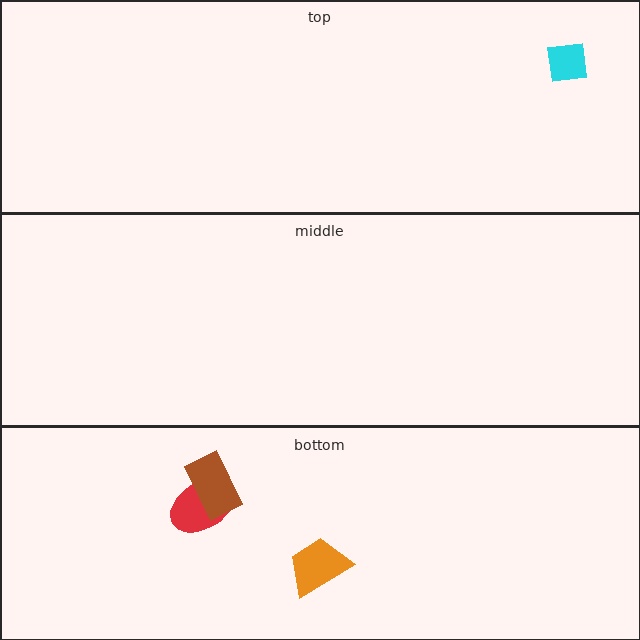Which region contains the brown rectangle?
The bottom region.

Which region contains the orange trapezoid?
The bottom region.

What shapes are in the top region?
The cyan square.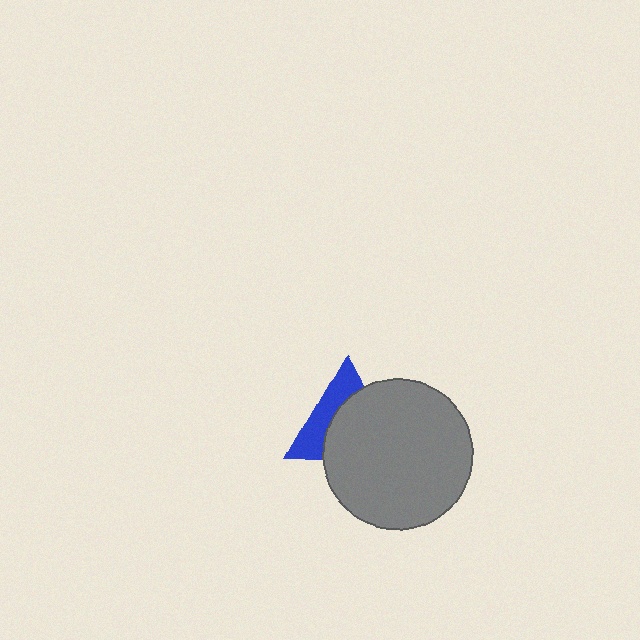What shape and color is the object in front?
The object in front is a gray circle.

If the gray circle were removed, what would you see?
You would see the complete blue triangle.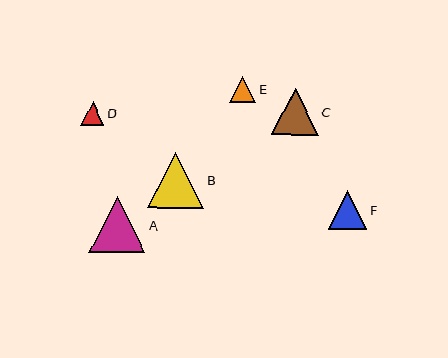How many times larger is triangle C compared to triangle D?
Triangle C is approximately 2.0 times the size of triangle D.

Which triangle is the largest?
Triangle A is the largest with a size of approximately 56 pixels.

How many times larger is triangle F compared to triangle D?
Triangle F is approximately 1.7 times the size of triangle D.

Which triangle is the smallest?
Triangle D is the smallest with a size of approximately 23 pixels.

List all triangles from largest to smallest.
From largest to smallest: A, B, C, F, E, D.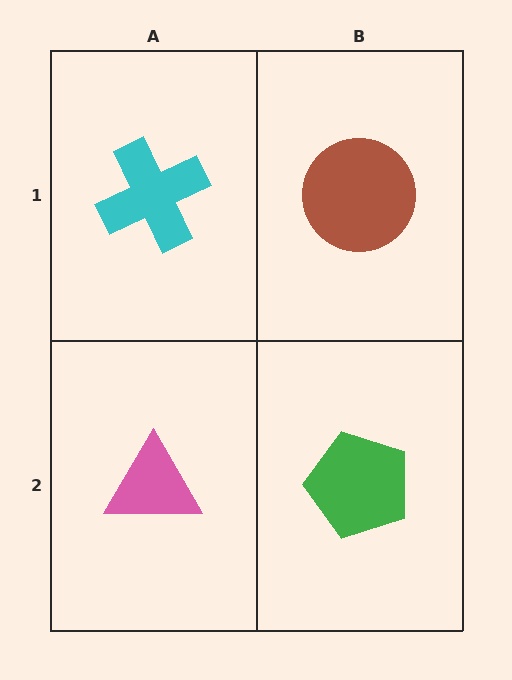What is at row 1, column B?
A brown circle.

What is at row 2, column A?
A pink triangle.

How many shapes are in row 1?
2 shapes.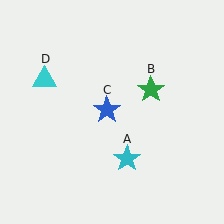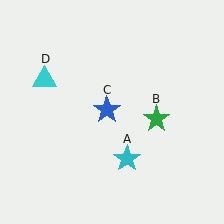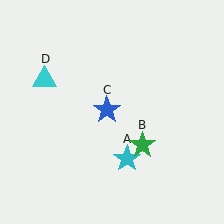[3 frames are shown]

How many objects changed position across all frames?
1 object changed position: green star (object B).